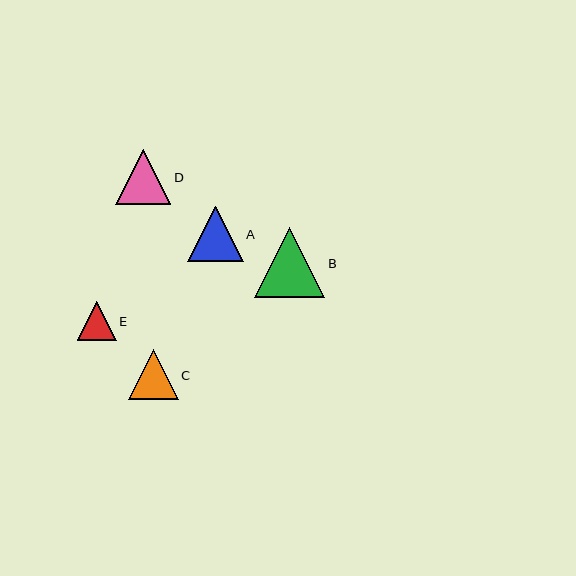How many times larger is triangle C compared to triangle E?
Triangle C is approximately 1.3 times the size of triangle E.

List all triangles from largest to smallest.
From largest to smallest: B, A, D, C, E.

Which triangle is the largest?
Triangle B is the largest with a size of approximately 71 pixels.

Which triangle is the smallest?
Triangle E is the smallest with a size of approximately 39 pixels.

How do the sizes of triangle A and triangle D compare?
Triangle A and triangle D are approximately the same size.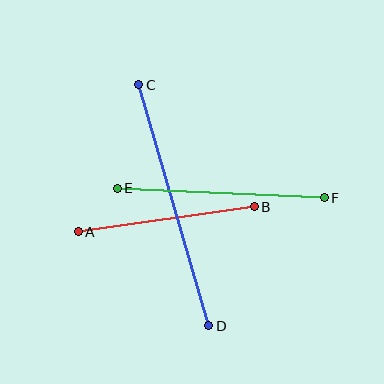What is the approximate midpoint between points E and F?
The midpoint is at approximately (221, 193) pixels.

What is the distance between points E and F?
The distance is approximately 207 pixels.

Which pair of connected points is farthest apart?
Points C and D are farthest apart.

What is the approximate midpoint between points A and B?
The midpoint is at approximately (166, 219) pixels.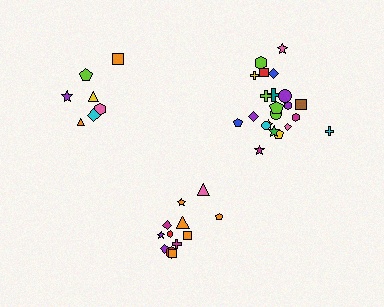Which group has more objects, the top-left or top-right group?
The top-right group.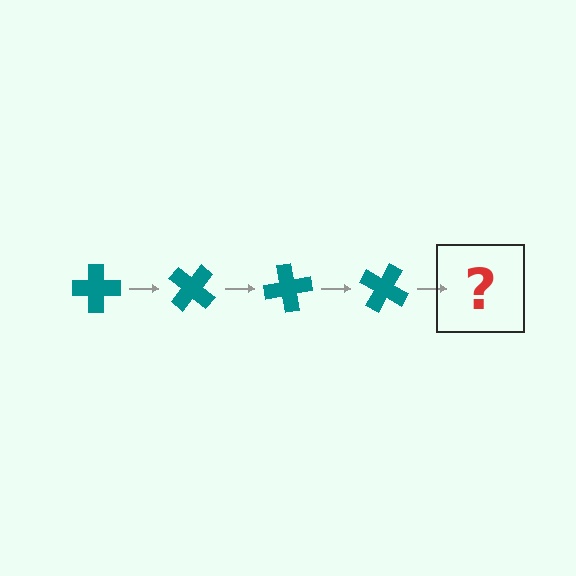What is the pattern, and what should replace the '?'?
The pattern is that the cross rotates 40 degrees each step. The '?' should be a teal cross rotated 160 degrees.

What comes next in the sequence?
The next element should be a teal cross rotated 160 degrees.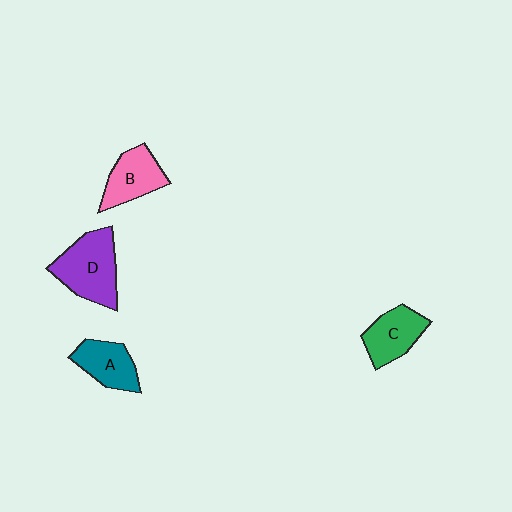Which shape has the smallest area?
Shape A (teal).